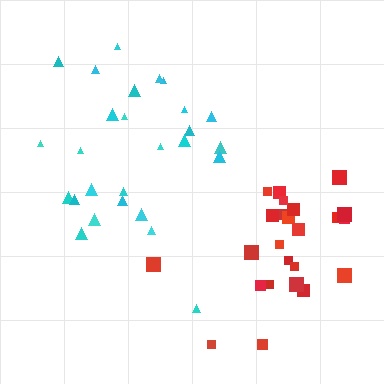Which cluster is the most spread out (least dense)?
Red.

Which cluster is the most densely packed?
Cyan.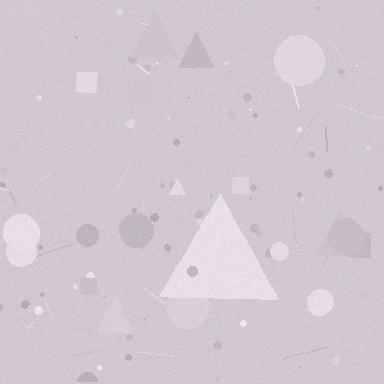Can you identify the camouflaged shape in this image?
The camouflaged shape is a triangle.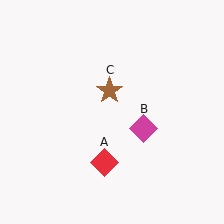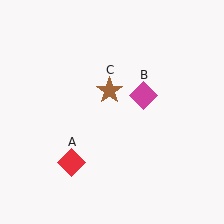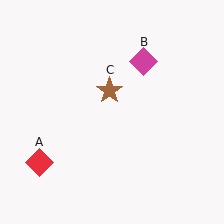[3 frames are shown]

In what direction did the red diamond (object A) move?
The red diamond (object A) moved left.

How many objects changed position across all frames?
2 objects changed position: red diamond (object A), magenta diamond (object B).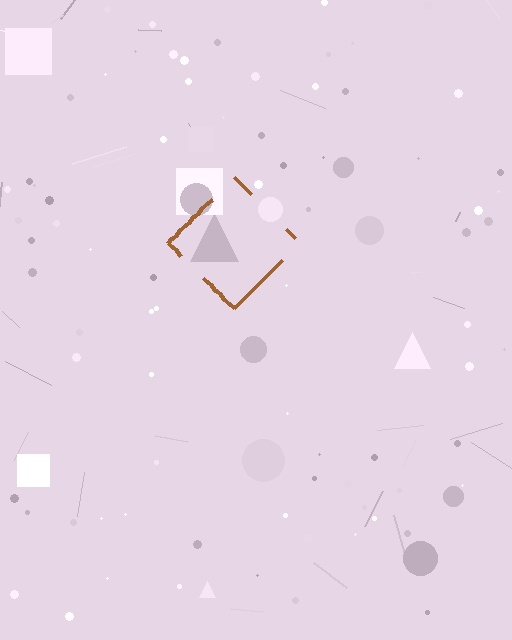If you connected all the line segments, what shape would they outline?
They would outline a diamond.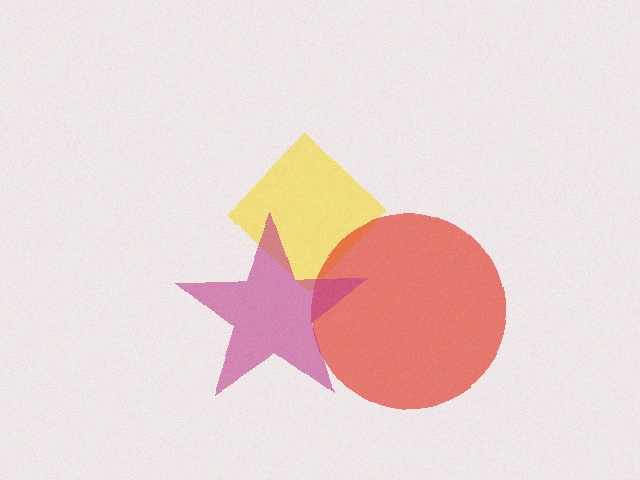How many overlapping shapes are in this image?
There are 3 overlapping shapes in the image.